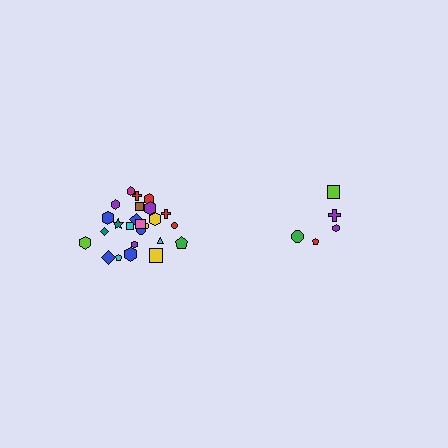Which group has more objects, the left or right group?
The left group.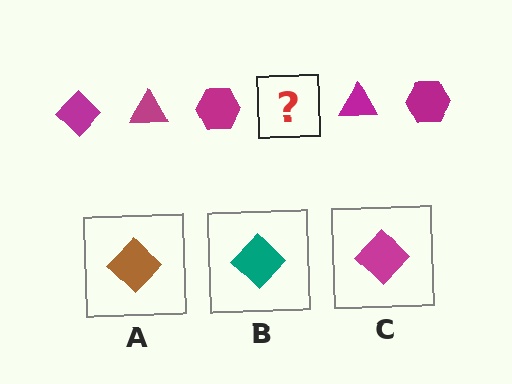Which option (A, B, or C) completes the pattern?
C.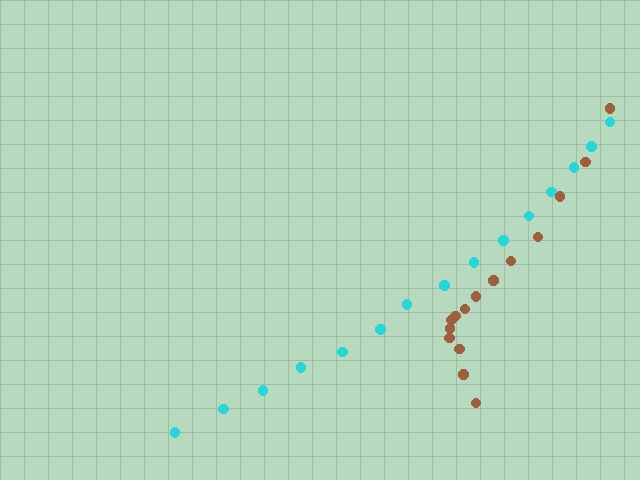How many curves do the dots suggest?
There are 2 distinct paths.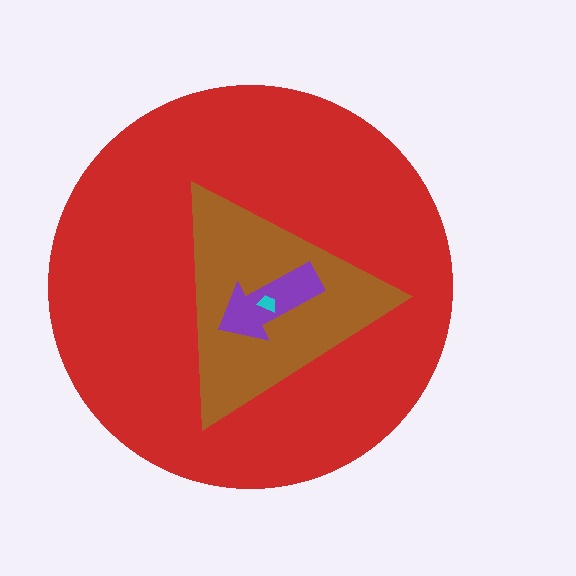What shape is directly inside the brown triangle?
The purple arrow.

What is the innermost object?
The cyan trapezoid.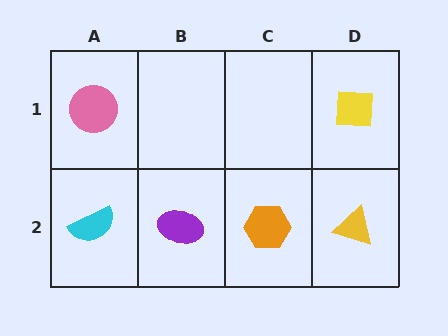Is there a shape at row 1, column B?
No, that cell is empty.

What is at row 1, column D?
A yellow square.